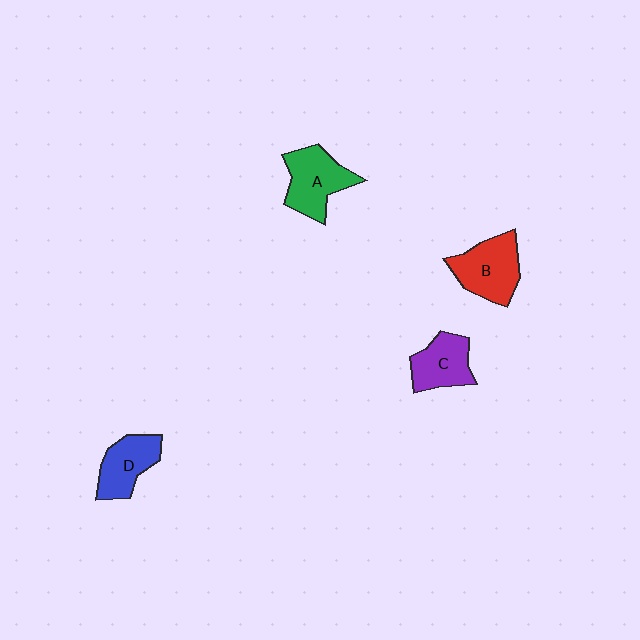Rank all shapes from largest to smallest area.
From largest to smallest: B (red), A (green), D (blue), C (purple).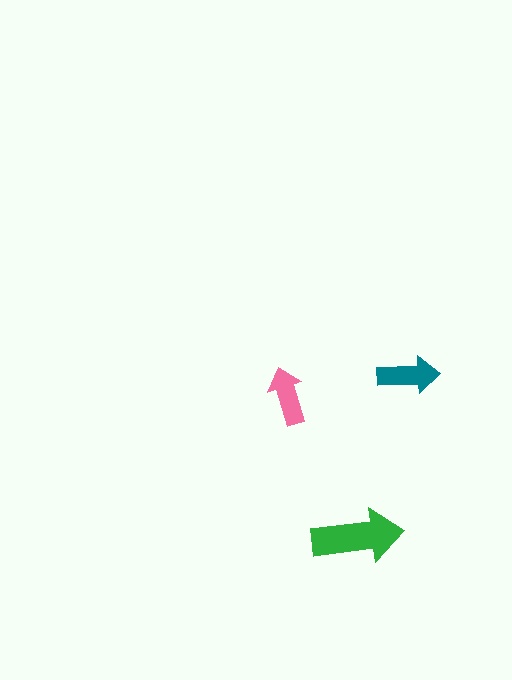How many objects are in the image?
There are 3 objects in the image.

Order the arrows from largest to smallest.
the green one, the teal one, the pink one.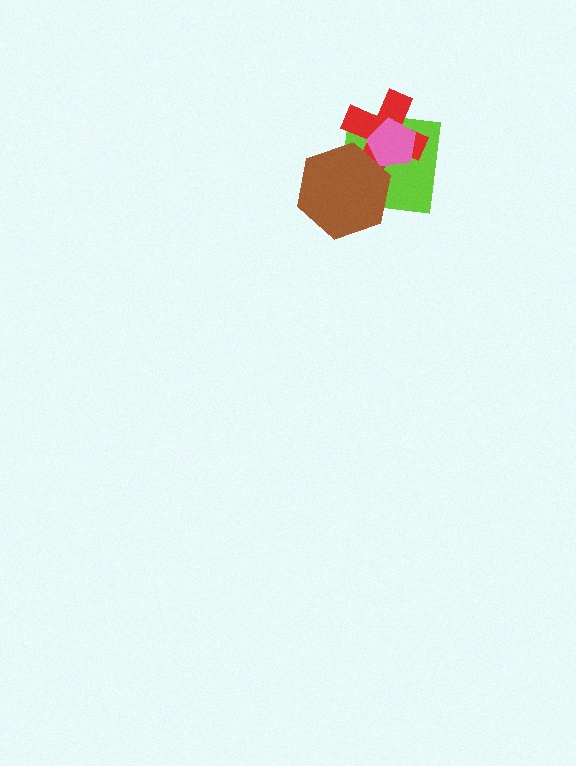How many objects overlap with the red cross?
3 objects overlap with the red cross.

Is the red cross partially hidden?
Yes, it is partially covered by another shape.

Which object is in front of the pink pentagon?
The brown hexagon is in front of the pink pentagon.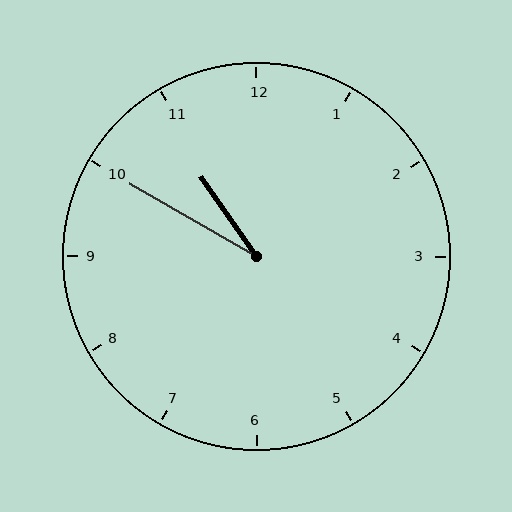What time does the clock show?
10:50.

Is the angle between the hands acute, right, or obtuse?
It is acute.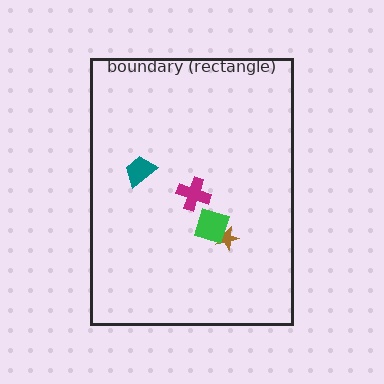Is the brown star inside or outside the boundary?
Inside.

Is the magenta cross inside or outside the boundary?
Inside.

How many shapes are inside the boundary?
4 inside, 0 outside.